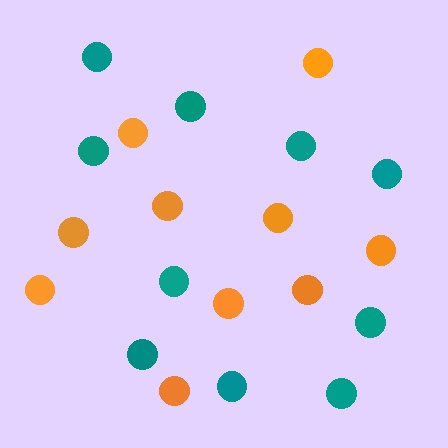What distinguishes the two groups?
There are 2 groups: one group of teal circles (10) and one group of orange circles (10).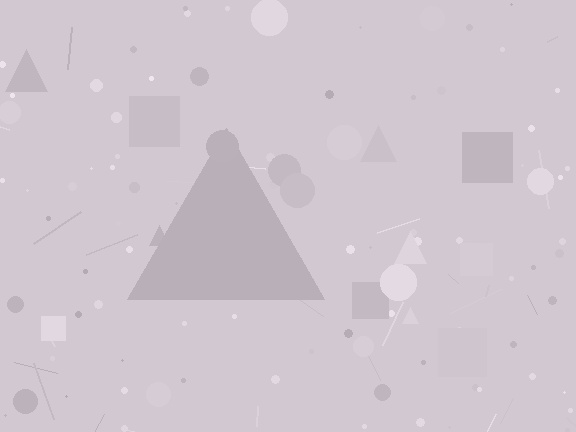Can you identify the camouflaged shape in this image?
The camouflaged shape is a triangle.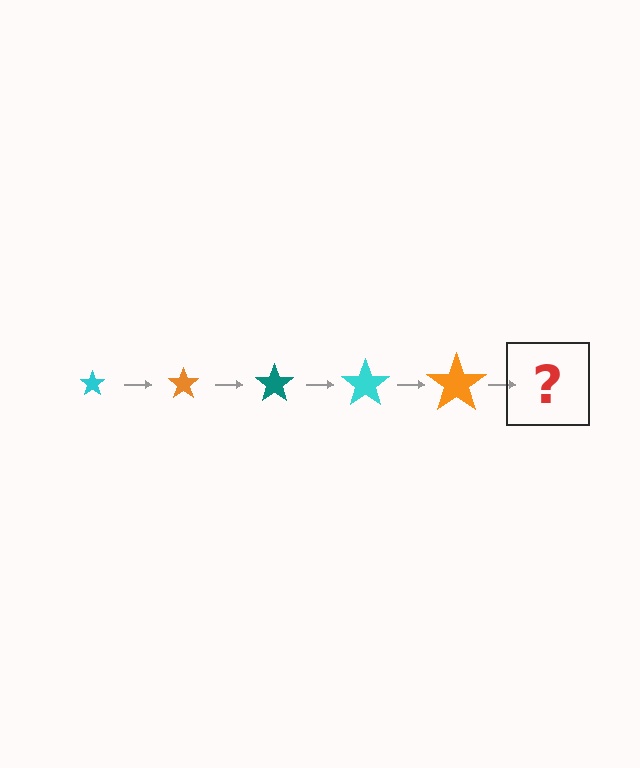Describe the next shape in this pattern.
It should be a teal star, larger than the previous one.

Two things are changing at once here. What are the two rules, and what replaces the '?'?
The two rules are that the star grows larger each step and the color cycles through cyan, orange, and teal. The '?' should be a teal star, larger than the previous one.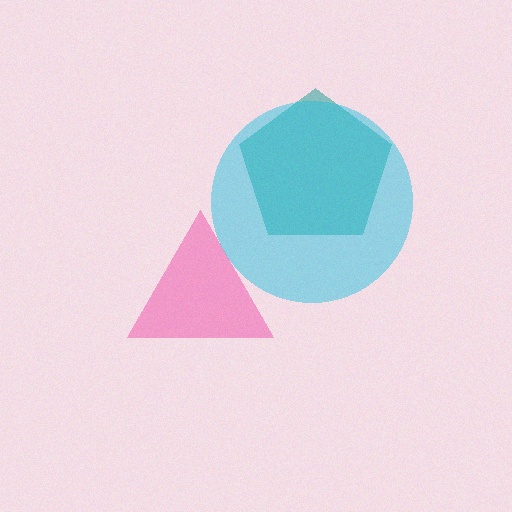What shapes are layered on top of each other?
The layered shapes are: a pink triangle, a teal pentagon, a cyan circle.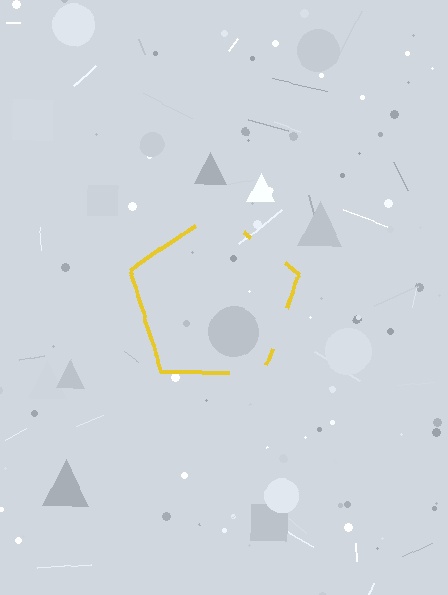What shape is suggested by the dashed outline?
The dashed outline suggests a pentagon.